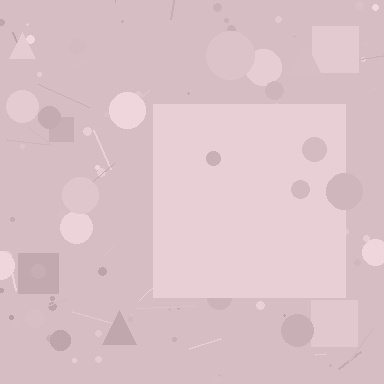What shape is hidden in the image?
A square is hidden in the image.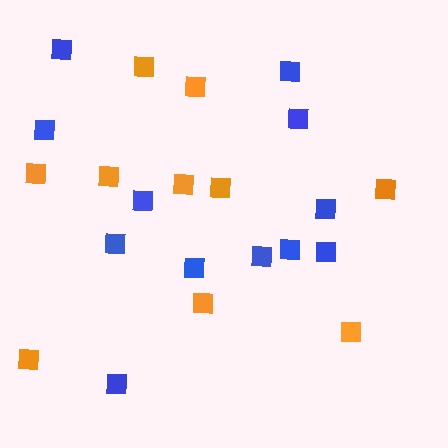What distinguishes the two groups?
There are 2 groups: one group of blue squares (12) and one group of orange squares (10).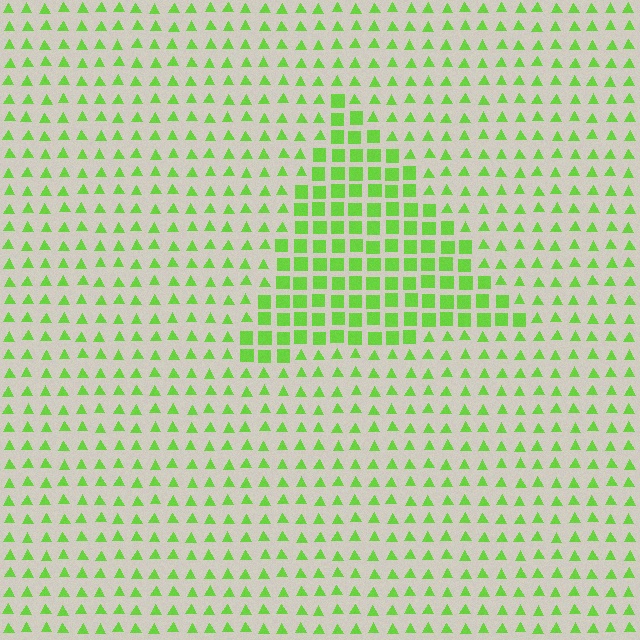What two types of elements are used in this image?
The image uses squares inside the triangle region and triangles outside it.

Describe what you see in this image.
The image is filled with small lime elements arranged in a uniform grid. A triangle-shaped region contains squares, while the surrounding area contains triangles. The boundary is defined purely by the change in element shape.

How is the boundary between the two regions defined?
The boundary is defined by a change in element shape: squares inside vs. triangles outside. All elements share the same color and spacing.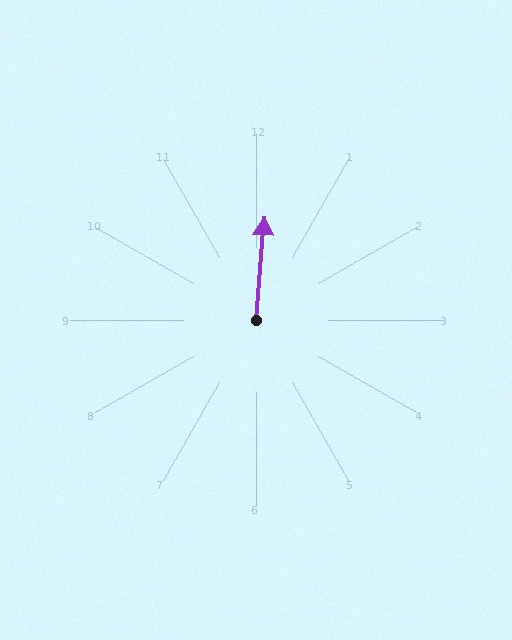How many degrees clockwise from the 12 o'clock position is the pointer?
Approximately 5 degrees.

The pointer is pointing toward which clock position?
Roughly 12 o'clock.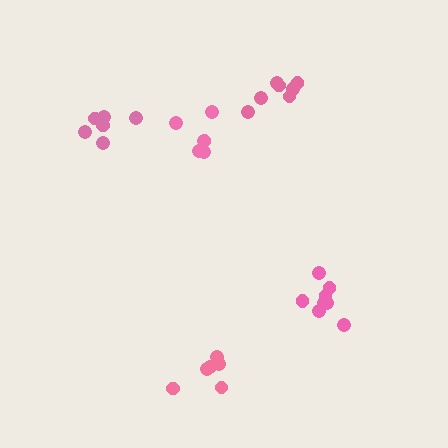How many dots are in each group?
Group 1: 8 dots, Group 2: 8 dots, Group 3: 6 dots, Group 4: 6 dots, Group 5: 6 dots (34 total).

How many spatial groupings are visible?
There are 5 spatial groupings.